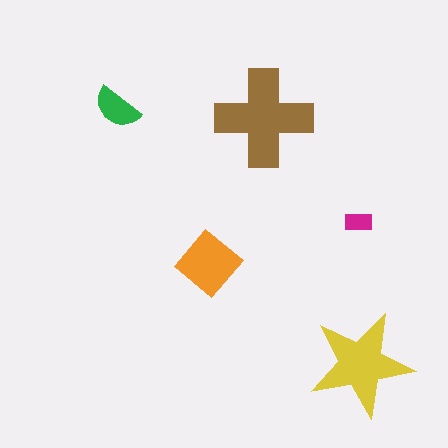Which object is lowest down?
The yellow star is bottommost.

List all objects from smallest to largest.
The magenta rectangle, the green semicircle, the orange diamond, the yellow star, the brown cross.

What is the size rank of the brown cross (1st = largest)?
1st.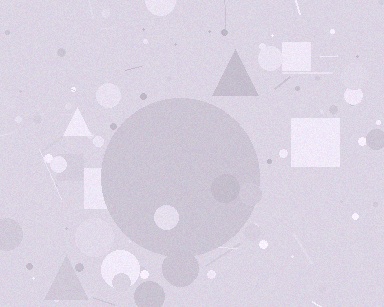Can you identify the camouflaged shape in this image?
The camouflaged shape is a circle.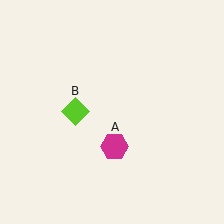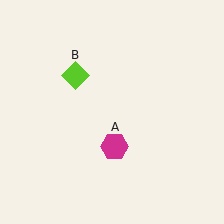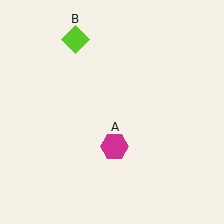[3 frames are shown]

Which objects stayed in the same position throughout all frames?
Magenta hexagon (object A) remained stationary.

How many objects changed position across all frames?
1 object changed position: lime diamond (object B).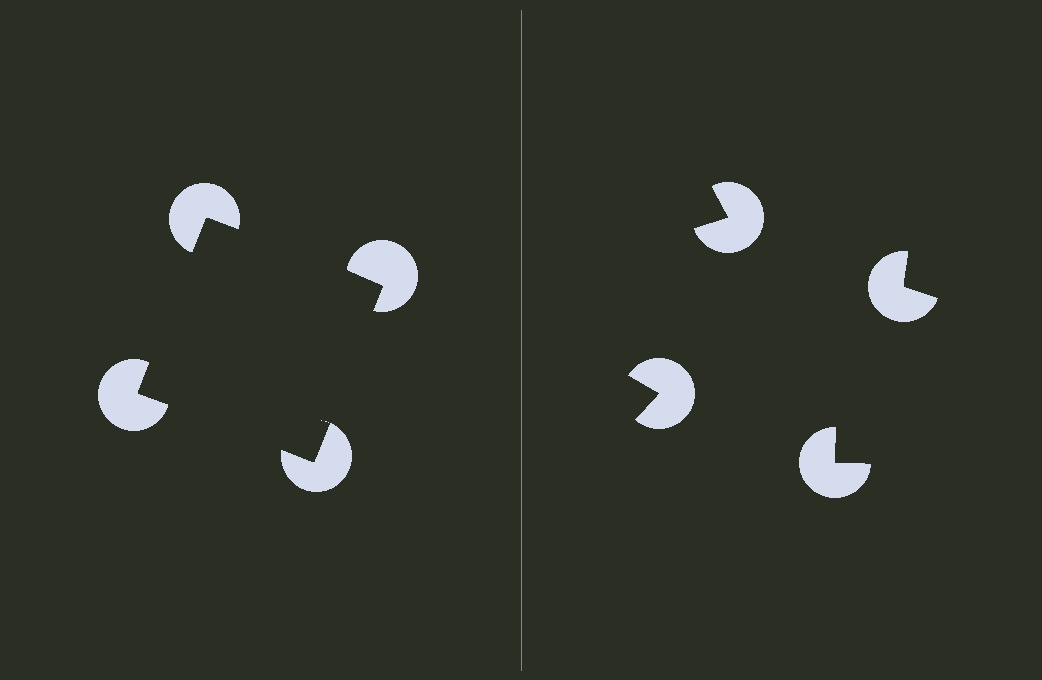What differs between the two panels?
The pac-man discs are positioned identically on both sides; only the wedge orientations differ. On the left they align to a square; on the right they are misaligned.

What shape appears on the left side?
An illusory square.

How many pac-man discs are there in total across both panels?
8 — 4 on each side.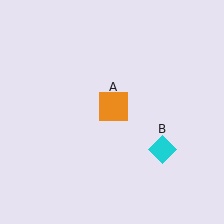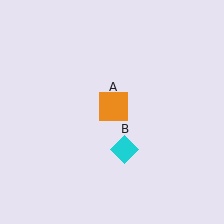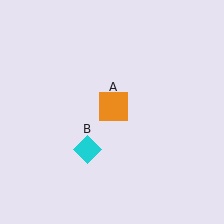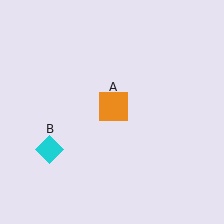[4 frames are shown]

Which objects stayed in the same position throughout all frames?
Orange square (object A) remained stationary.